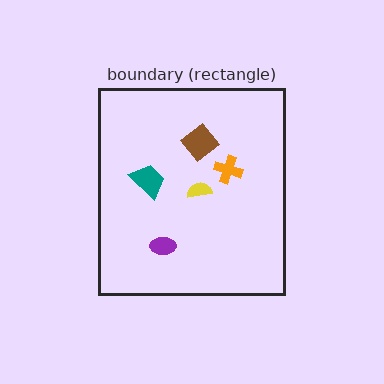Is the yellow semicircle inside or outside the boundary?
Inside.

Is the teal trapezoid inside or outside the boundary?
Inside.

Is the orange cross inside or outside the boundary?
Inside.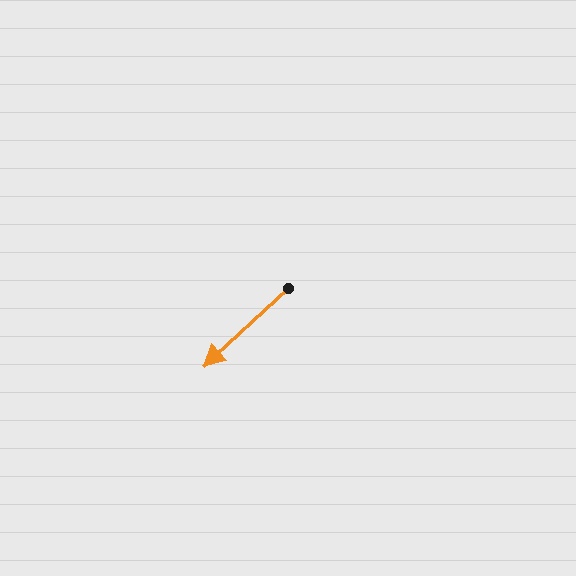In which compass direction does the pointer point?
Southwest.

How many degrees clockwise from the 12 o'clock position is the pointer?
Approximately 227 degrees.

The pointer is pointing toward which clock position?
Roughly 8 o'clock.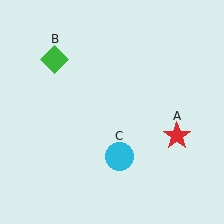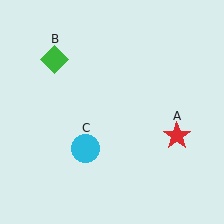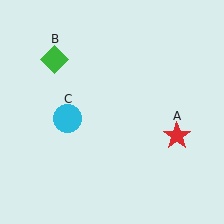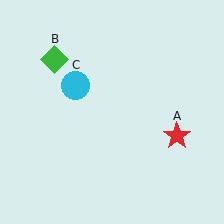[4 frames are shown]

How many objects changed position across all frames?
1 object changed position: cyan circle (object C).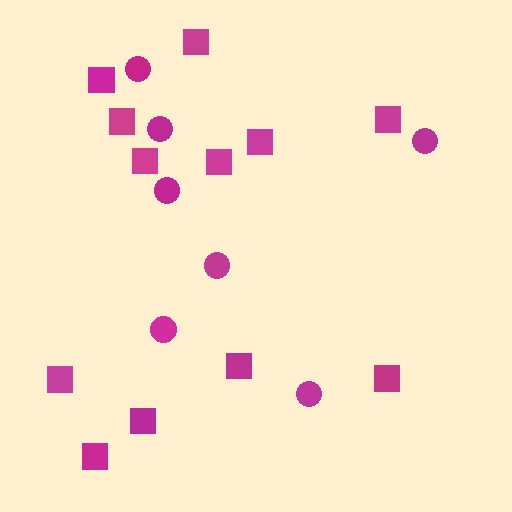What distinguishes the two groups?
There are 2 groups: one group of circles (7) and one group of squares (12).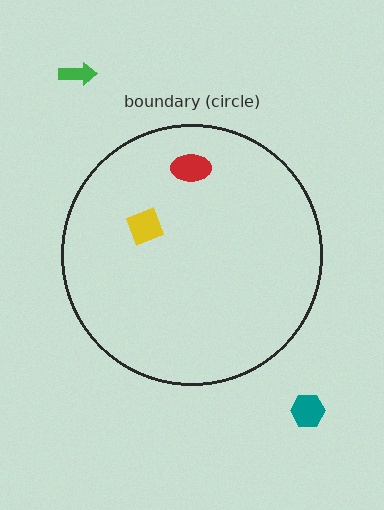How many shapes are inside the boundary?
2 inside, 2 outside.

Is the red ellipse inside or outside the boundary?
Inside.